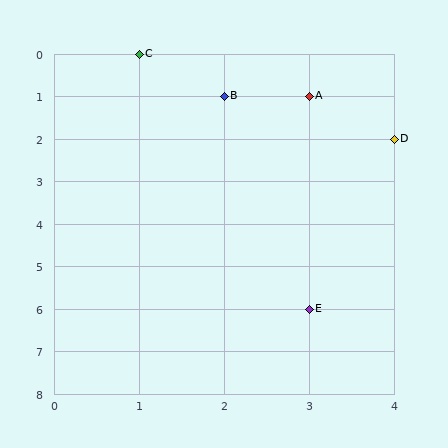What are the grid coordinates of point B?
Point B is at grid coordinates (2, 1).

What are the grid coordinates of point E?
Point E is at grid coordinates (3, 6).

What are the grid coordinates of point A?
Point A is at grid coordinates (3, 1).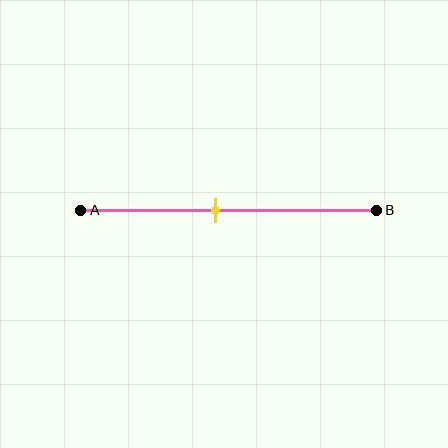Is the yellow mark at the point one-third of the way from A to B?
No, the mark is at about 45% from A, not at the 33% one-third point.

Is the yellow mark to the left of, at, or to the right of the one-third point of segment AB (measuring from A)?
The yellow mark is to the right of the one-third point of segment AB.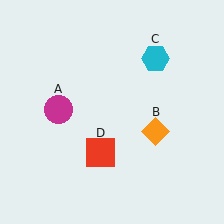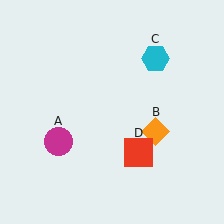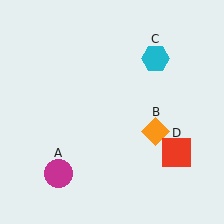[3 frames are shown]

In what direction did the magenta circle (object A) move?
The magenta circle (object A) moved down.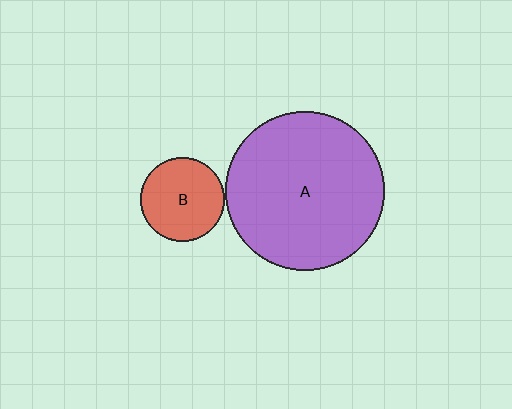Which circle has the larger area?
Circle A (purple).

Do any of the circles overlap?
No, none of the circles overlap.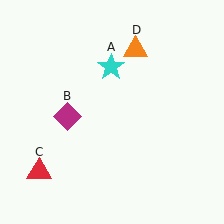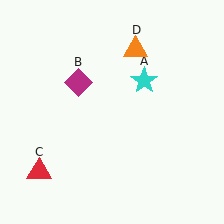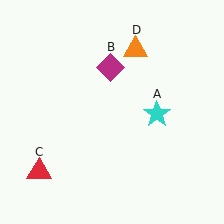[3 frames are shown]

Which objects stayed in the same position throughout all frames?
Red triangle (object C) and orange triangle (object D) remained stationary.